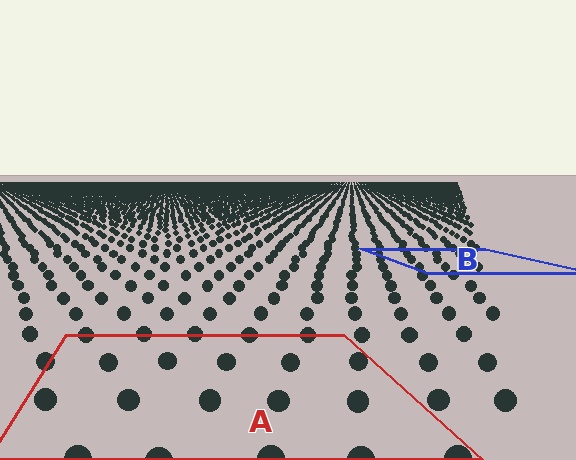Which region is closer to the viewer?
Region A is closer. The texture elements there are larger and more spread out.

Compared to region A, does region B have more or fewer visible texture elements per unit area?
Region B has more texture elements per unit area — they are packed more densely because it is farther away.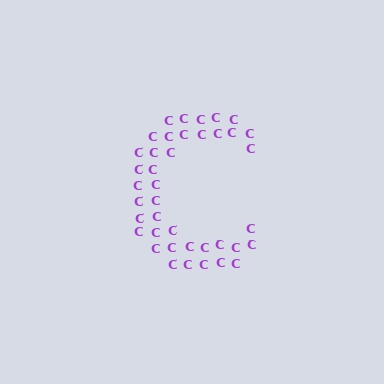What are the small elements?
The small elements are letter C's.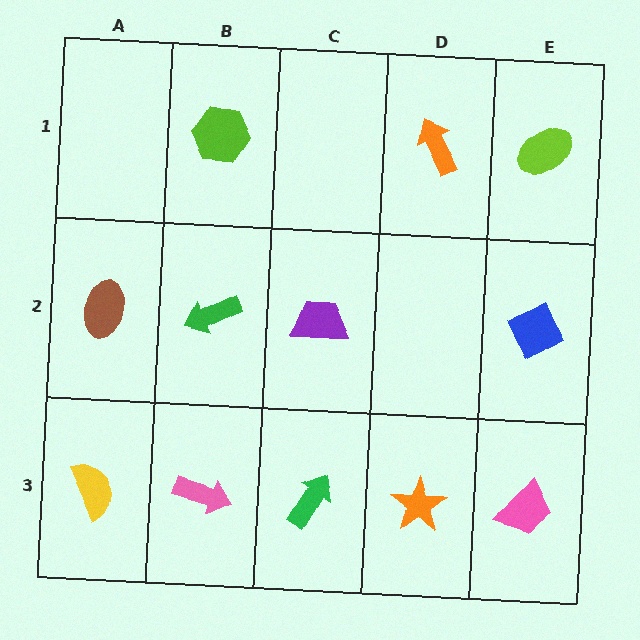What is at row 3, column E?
A pink trapezoid.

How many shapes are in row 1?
3 shapes.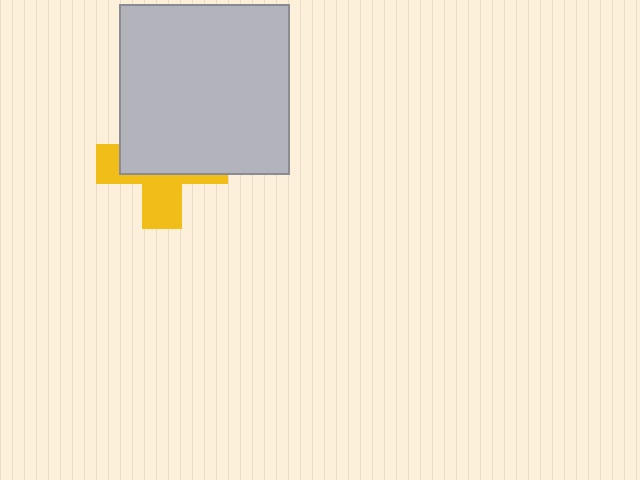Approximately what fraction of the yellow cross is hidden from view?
Roughly 59% of the yellow cross is hidden behind the light gray square.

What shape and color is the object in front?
The object in front is a light gray square.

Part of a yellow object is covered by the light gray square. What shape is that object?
It is a cross.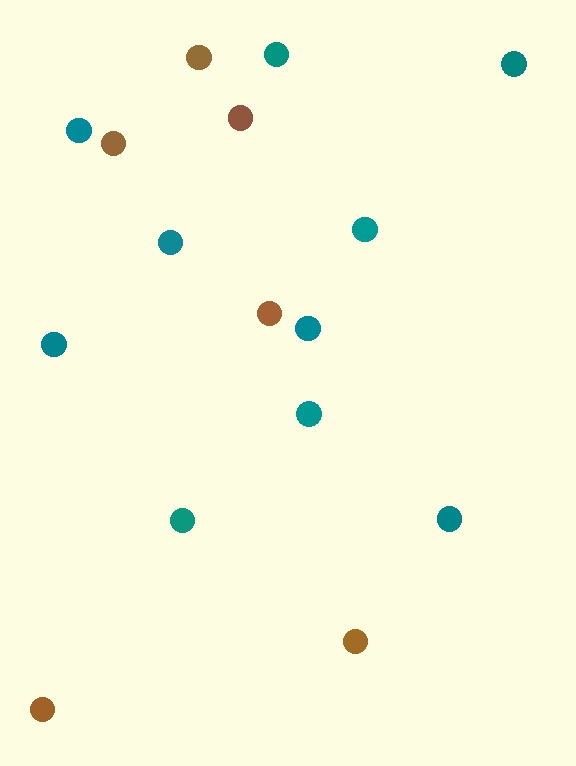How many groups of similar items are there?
There are 2 groups: one group of teal circles (10) and one group of brown circles (6).